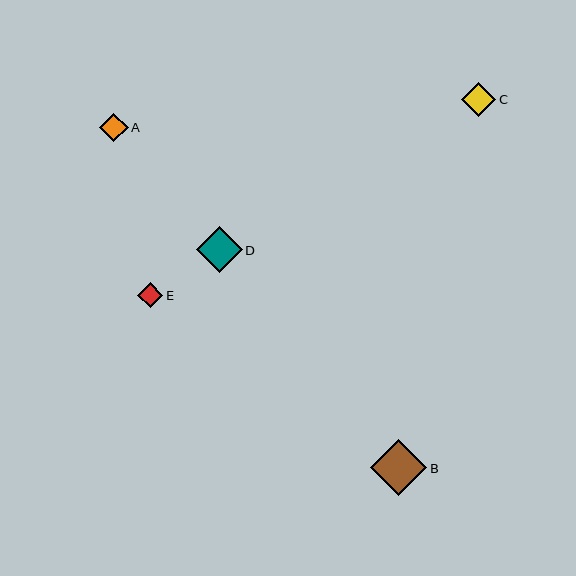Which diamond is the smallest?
Diamond E is the smallest with a size of approximately 25 pixels.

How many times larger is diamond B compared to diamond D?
Diamond B is approximately 1.2 times the size of diamond D.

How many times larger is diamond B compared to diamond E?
Diamond B is approximately 2.2 times the size of diamond E.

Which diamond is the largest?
Diamond B is the largest with a size of approximately 56 pixels.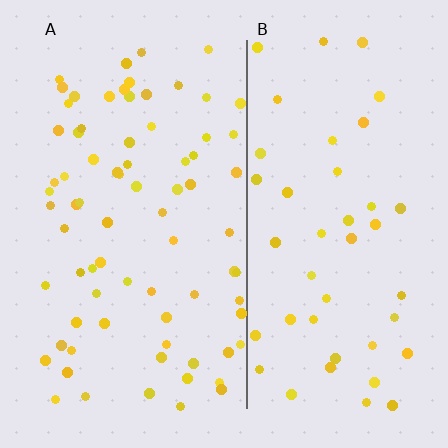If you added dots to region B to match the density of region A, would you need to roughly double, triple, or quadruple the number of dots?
Approximately double.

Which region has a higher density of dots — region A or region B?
A (the left).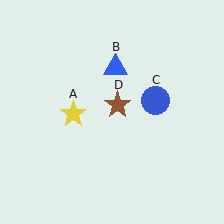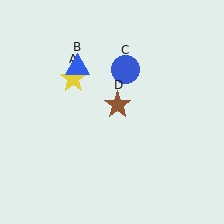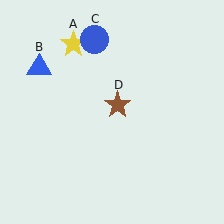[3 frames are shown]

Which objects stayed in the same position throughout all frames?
Brown star (object D) remained stationary.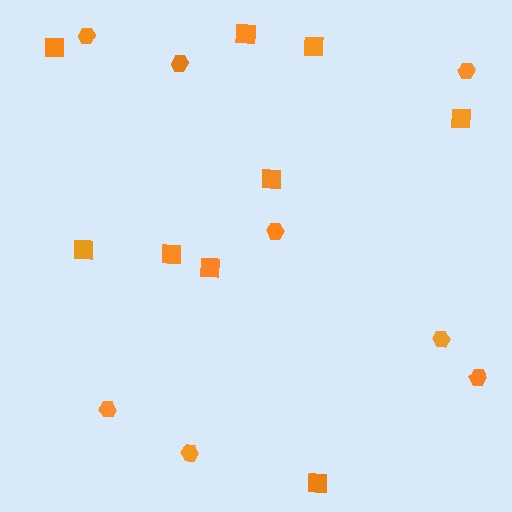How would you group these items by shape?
There are 2 groups: one group of hexagons (8) and one group of squares (9).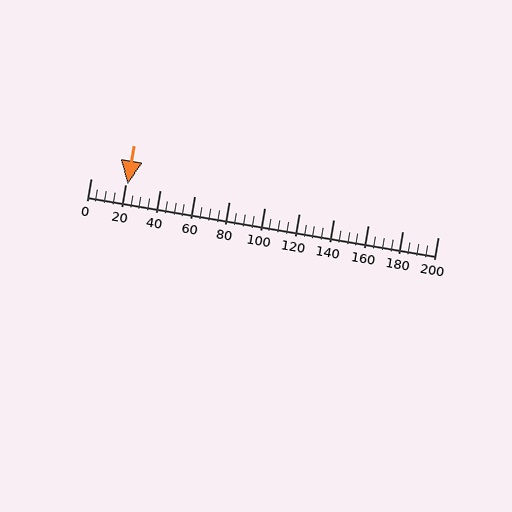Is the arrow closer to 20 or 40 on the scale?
The arrow is closer to 20.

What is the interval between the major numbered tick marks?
The major tick marks are spaced 20 units apart.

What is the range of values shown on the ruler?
The ruler shows values from 0 to 200.